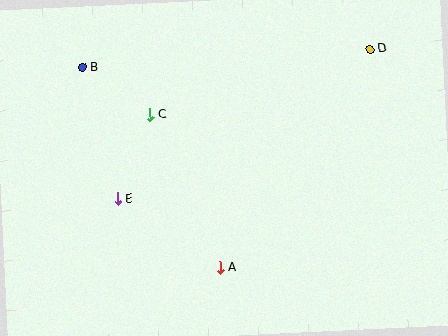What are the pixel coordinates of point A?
Point A is at (220, 268).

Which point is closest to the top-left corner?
Point B is closest to the top-left corner.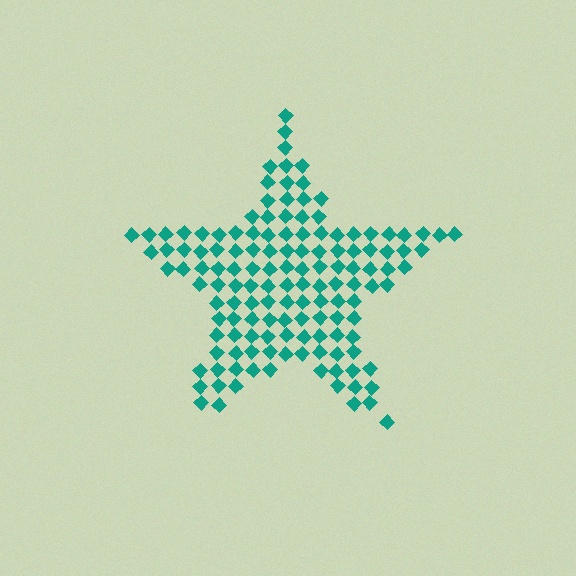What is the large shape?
The large shape is a star.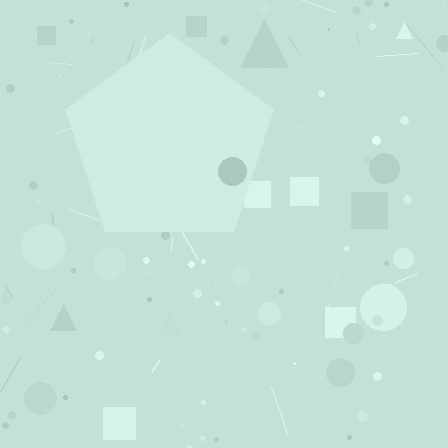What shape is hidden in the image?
A pentagon is hidden in the image.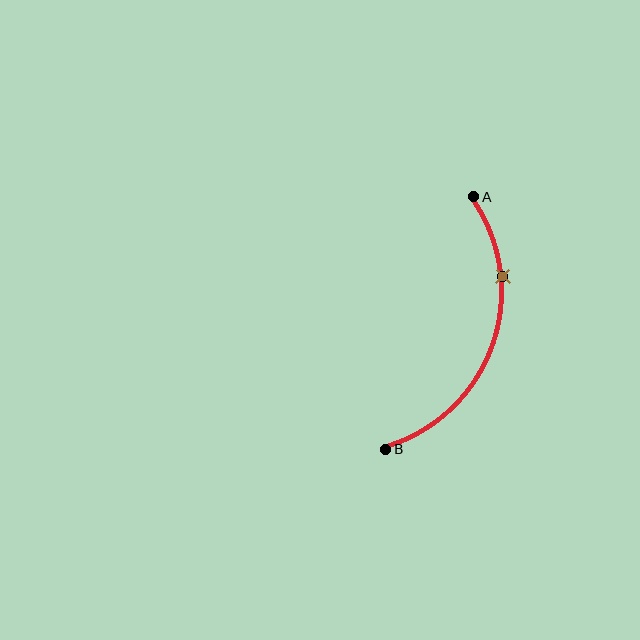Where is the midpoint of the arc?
The arc midpoint is the point on the curve farthest from the straight line joining A and B. It sits to the right of that line.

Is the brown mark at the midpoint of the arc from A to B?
No. The brown mark lies on the arc but is closer to endpoint A. The arc midpoint would be at the point on the curve equidistant along the arc from both A and B.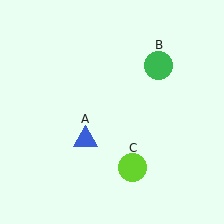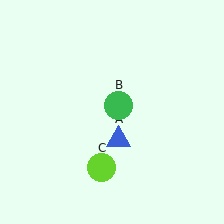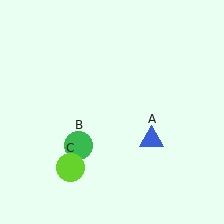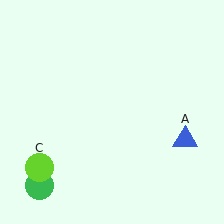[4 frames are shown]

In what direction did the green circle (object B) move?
The green circle (object B) moved down and to the left.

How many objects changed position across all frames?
3 objects changed position: blue triangle (object A), green circle (object B), lime circle (object C).